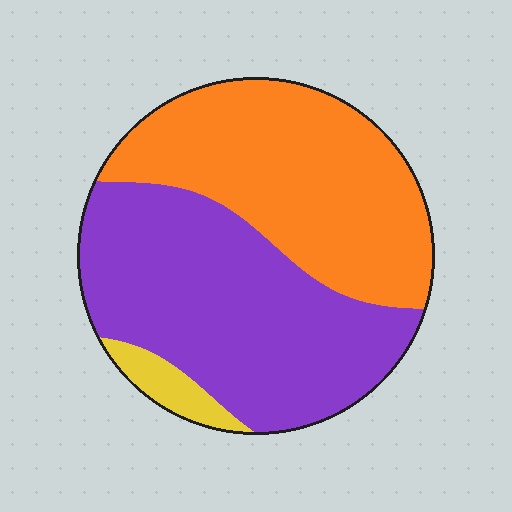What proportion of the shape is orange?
Orange covers around 45% of the shape.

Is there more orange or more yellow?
Orange.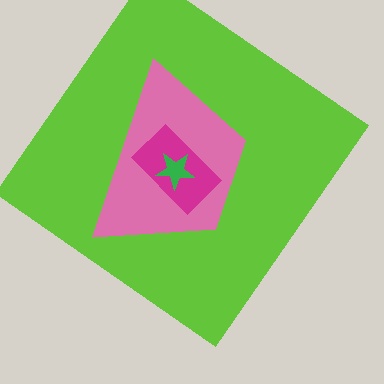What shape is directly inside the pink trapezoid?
The magenta rectangle.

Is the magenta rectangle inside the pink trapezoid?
Yes.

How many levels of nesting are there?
4.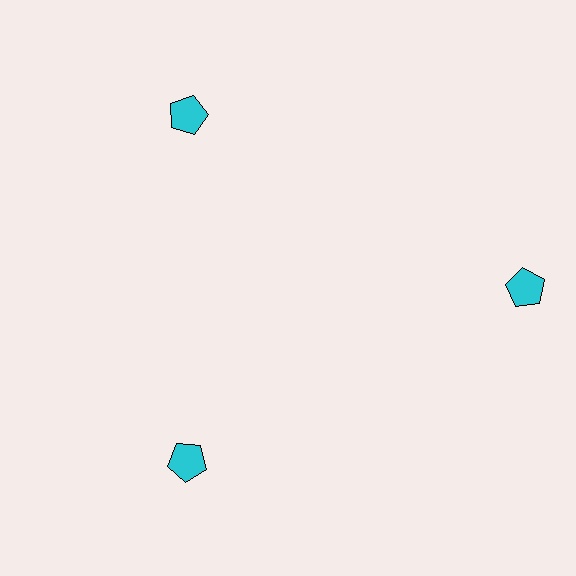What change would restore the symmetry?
The symmetry would be restored by moving it inward, back onto the ring so that all 3 pentagons sit at equal angles and equal distance from the center.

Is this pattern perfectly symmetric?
No. The 3 cyan pentagons are arranged in a ring, but one element near the 3 o'clock position is pushed outward from the center, breaking the 3-fold rotational symmetry.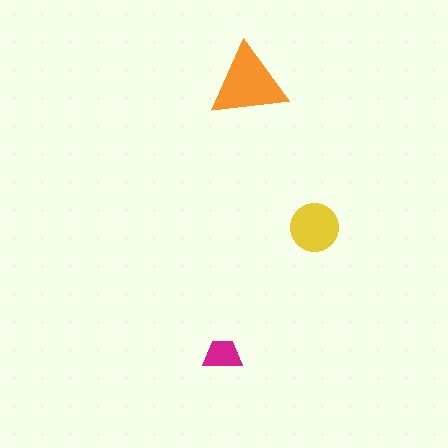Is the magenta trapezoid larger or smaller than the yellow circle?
Smaller.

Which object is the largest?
The orange triangle.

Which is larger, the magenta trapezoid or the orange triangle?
The orange triangle.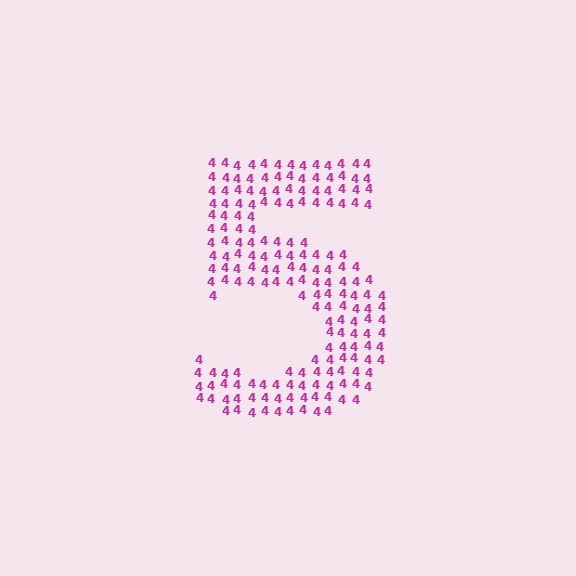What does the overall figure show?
The overall figure shows the digit 5.